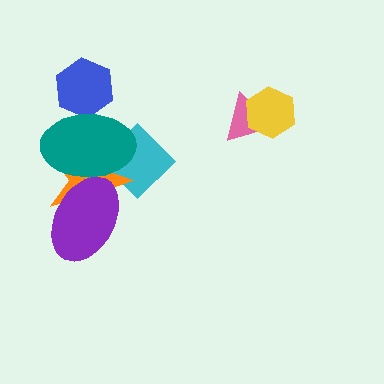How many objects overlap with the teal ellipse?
4 objects overlap with the teal ellipse.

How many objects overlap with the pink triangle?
1 object overlaps with the pink triangle.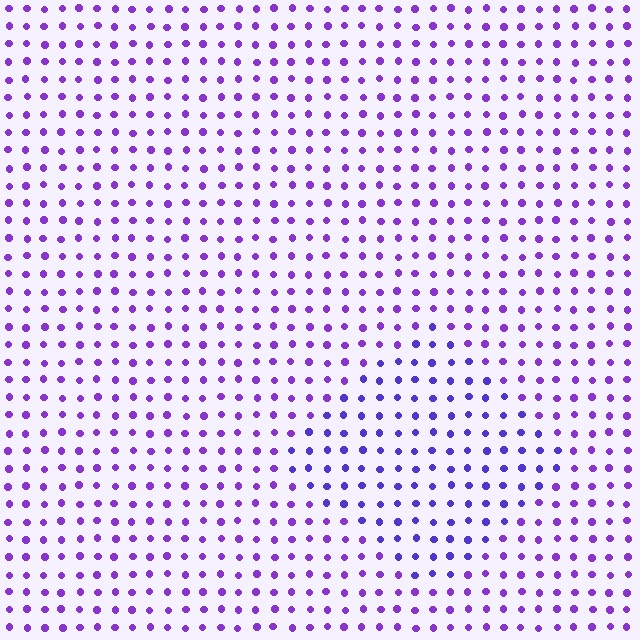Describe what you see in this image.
The image is filled with small purple elements in a uniform arrangement. A diamond-shaped region is visible where the elements are tinted to a slightly different hue, forming a subtle color boundary.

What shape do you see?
I see a diamond.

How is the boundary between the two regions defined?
The boundary is defined purely by a slight shift in hue (about 22 degrees). Spacing, size, and orientation are identical on both sides.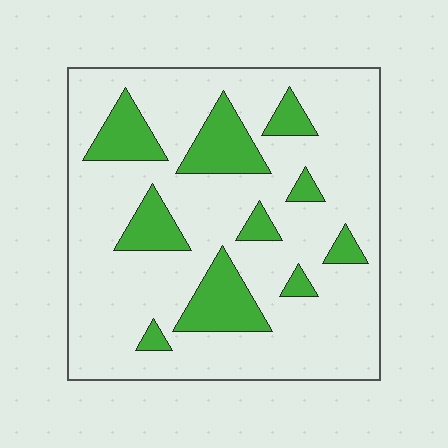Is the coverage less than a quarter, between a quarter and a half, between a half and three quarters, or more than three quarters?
Less than a quarter.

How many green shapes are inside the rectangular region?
10.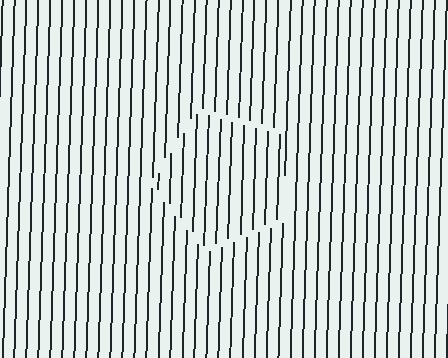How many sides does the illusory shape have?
5 sides — the line-ends trace a pentagon.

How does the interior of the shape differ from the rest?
The interior of the shape contains the same grating, shifted by half a period — the contour is defined by the phase discontinuity where line-ends from the inner and outer gratings abut.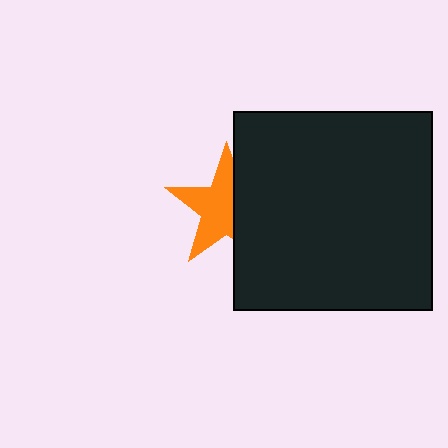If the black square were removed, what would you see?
You would see the complete orange star.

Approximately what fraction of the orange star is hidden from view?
Roughly 39% of the orange star is hidden behind the black square.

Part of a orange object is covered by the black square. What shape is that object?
It is a star.